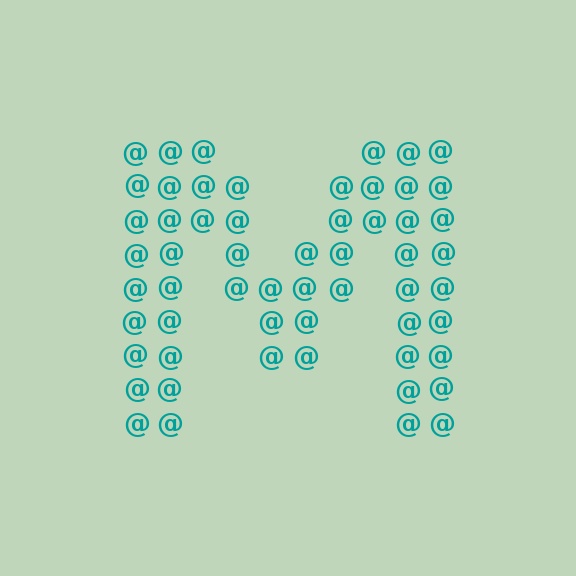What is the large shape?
The large shape is the letter M.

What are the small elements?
The small elements are at signs.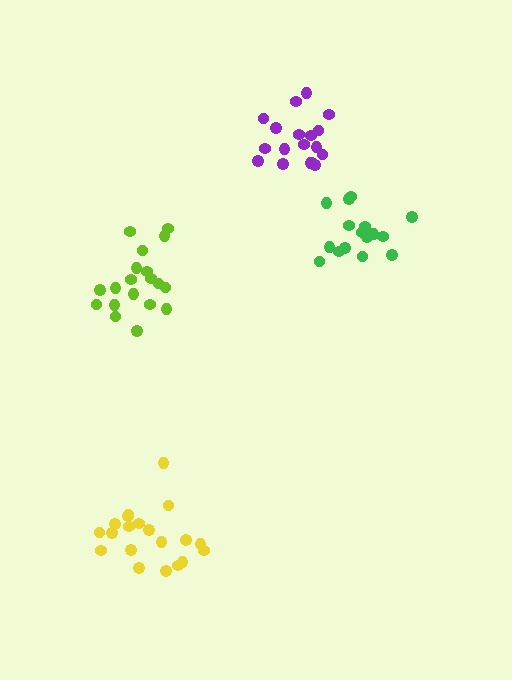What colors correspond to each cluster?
The clusters are colored: green, lime, yellow, purple.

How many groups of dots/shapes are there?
There are 4 groups.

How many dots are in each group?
Group 1: 16 dots, Group 2: 19 dots, Group 3: 20 dots, Group 4: 18 dots (73 total).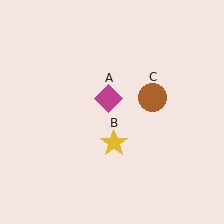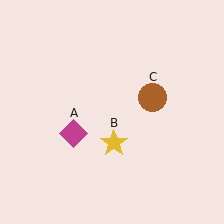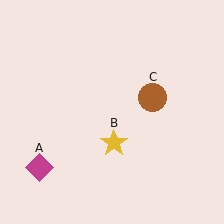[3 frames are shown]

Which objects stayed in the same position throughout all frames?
Yellow star (object B) and brown circle (object C) remained stationary.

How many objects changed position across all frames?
1 object changed position: magenta diamond (object A).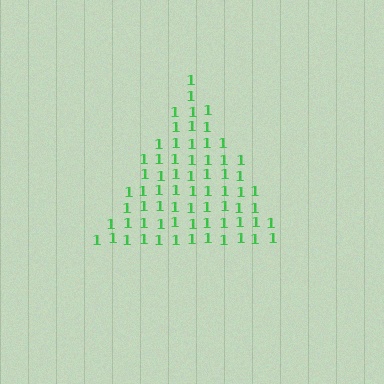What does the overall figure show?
The overall figure shows a triangle.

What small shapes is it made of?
It is made of small digit 1's.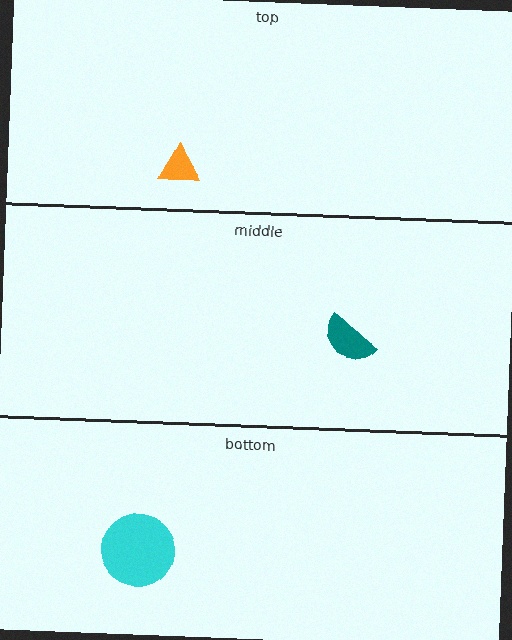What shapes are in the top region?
The orange triangle.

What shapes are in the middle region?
The teal semicircle.